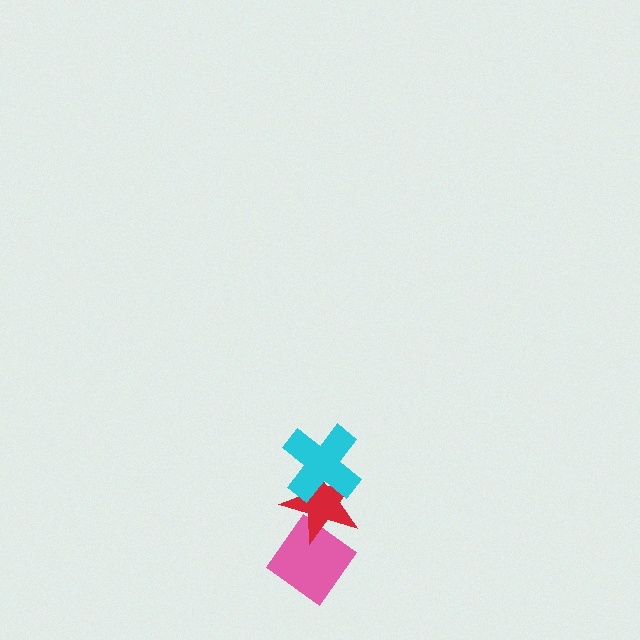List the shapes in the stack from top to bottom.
From top to bottom: the cyan cross, the red star, the pink diamond.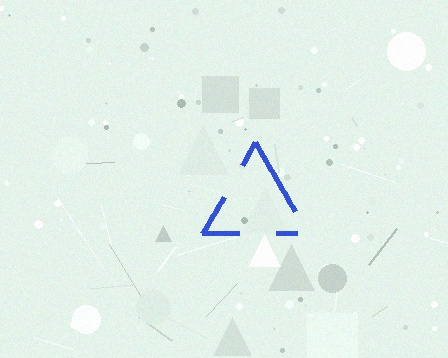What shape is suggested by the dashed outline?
The dashed outline suggests a triangle.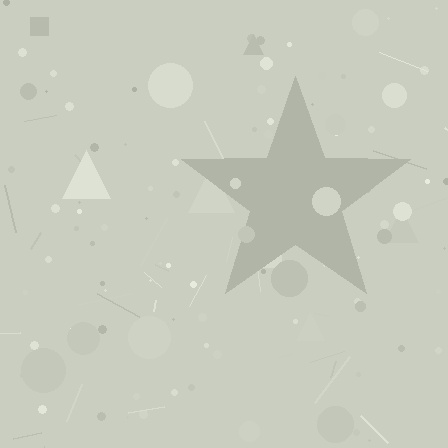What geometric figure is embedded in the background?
A star is embedded in the background.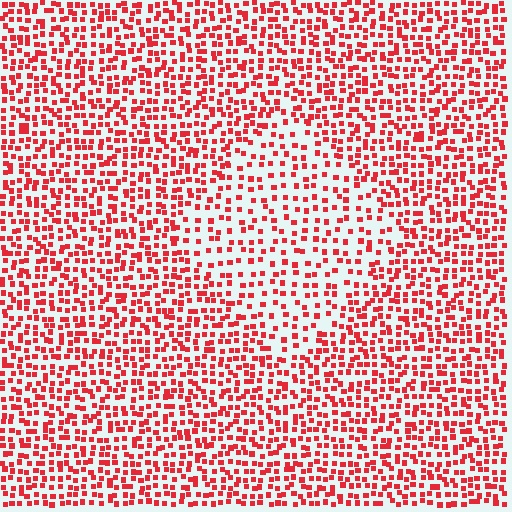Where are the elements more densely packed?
The elements are more densely packed outside the diamond boundary.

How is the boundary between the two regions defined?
The boundary is defined by a change in element density (approximately 1.8x ratio). All elements are the same color, size, and shape.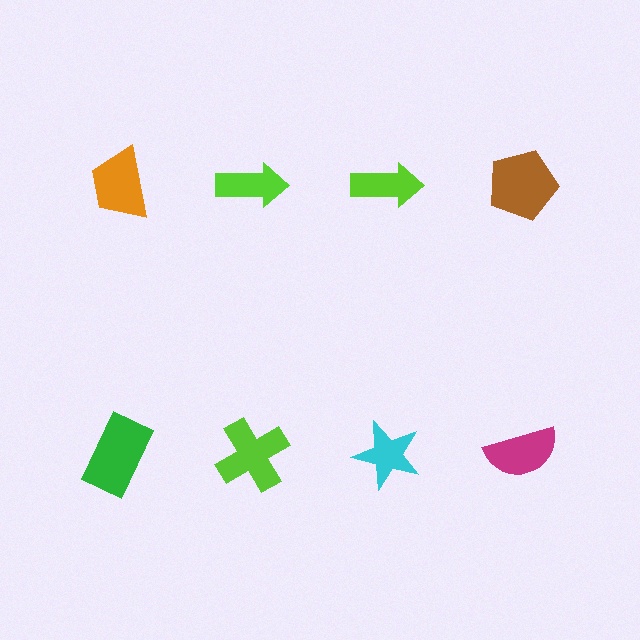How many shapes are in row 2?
4 shapes.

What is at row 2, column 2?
A lime cross.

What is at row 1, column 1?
An orange trapezoid.